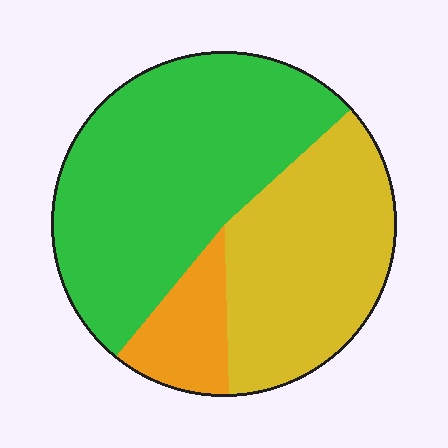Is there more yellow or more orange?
Yellow.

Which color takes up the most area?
Green, at roughly 55%.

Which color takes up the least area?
Orange, at roughly 10%.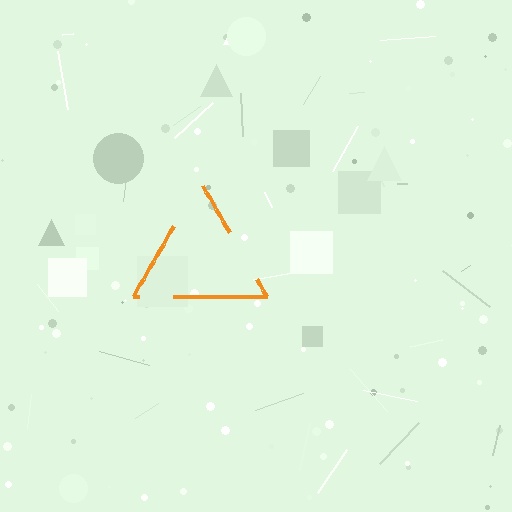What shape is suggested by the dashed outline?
The dashed outline suggests a triangle.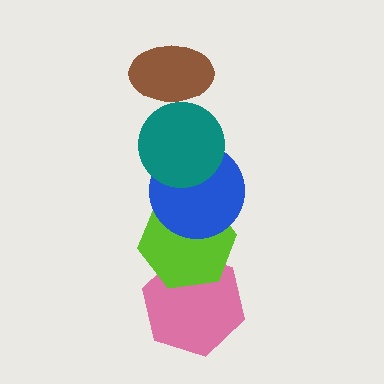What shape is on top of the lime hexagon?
The blue circle is on top of the lime hexagon.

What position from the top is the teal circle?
The teal circle is 2nd from the top.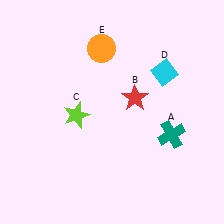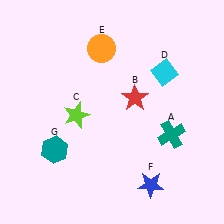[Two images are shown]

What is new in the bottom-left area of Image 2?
A teal hexagon (G) was added in the bottom-left area of Image 2.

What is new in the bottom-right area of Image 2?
A blue star (F) was added in the bottom-right area of Image 2.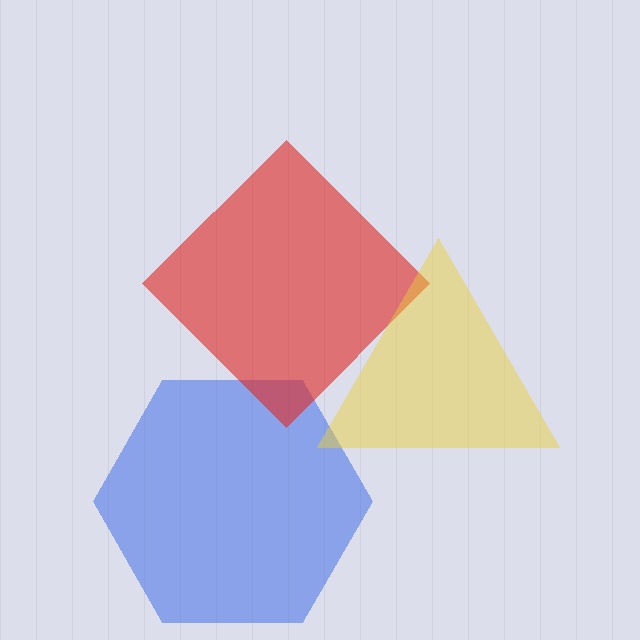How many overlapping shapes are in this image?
There are 3 overlapping shapes in the image.